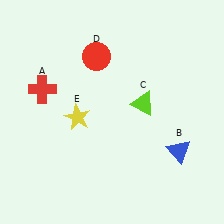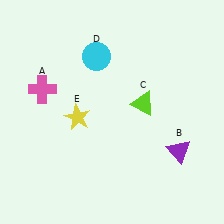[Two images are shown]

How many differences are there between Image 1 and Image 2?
There are 3 differences between the two images.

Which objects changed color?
A changed from red to pink. B changed from blue to purple. D changed from red to cyan.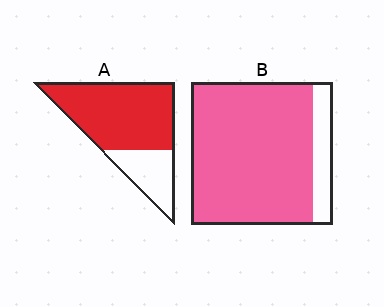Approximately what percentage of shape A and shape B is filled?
A is approximately 70% and B is approximately 85%.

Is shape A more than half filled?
Yes.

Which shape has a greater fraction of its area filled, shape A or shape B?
Shape B.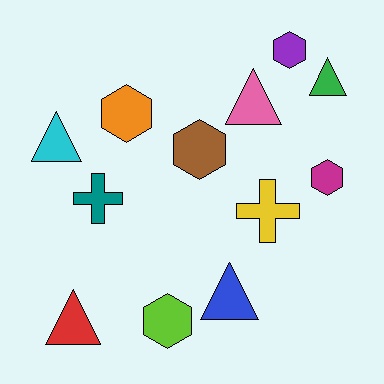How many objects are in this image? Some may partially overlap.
There are 12 objects.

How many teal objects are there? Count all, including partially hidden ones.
There is 1 teal object.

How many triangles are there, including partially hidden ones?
There are 5 triangles.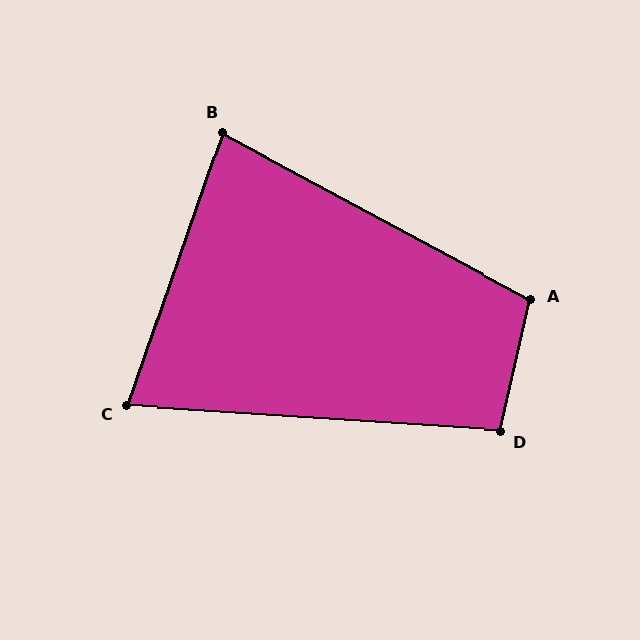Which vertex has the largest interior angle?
A, at approximately 105 degrees.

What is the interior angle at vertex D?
Approximately 99 degrees (obtuse).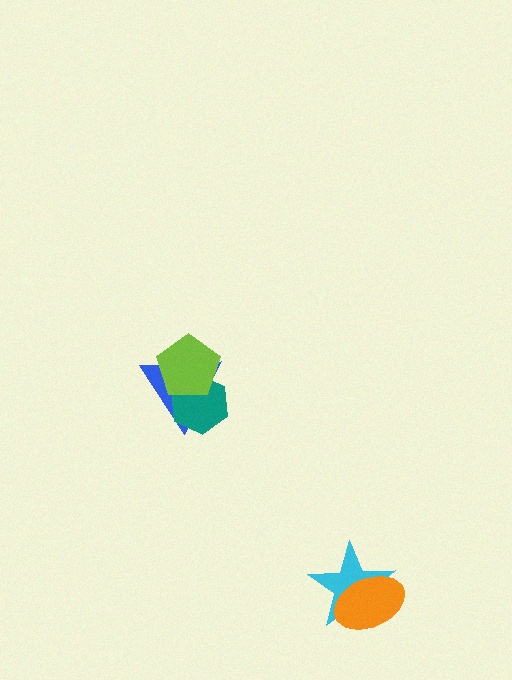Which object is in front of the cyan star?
The orange ellipse is in front of the cyan star.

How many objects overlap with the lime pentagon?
2 objects overlap with the lime pentagon.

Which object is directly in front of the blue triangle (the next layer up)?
The teal hexagon is directly in front of the blue triangle.